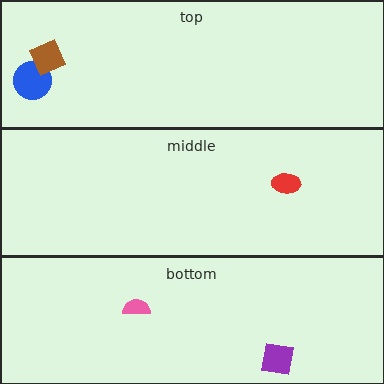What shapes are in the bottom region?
The purple square, the pink semicircle.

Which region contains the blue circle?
The top region.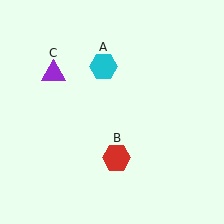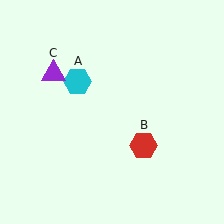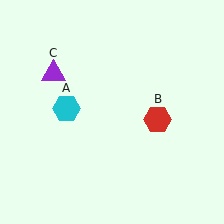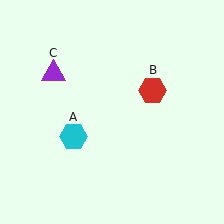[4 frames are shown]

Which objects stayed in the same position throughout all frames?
Purple triangle (object C) remained stationary.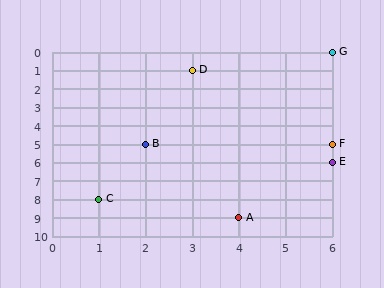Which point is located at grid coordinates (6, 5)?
Point F is at (6, 5).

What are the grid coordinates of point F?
Point F is at grid coordinates (6, 5).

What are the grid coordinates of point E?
Point E is at grid coordinates (6, 6).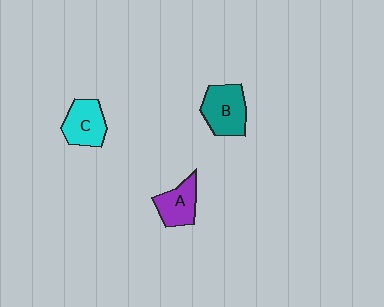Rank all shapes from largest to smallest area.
From largest to smallest: B (teal), C (cyan), A (purple).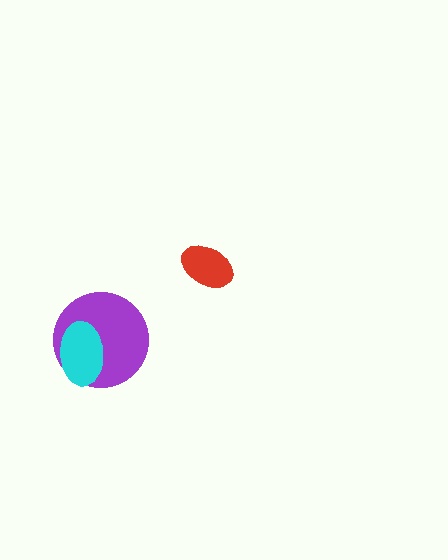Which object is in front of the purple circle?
The cyan ellipse is in front of the purple circle.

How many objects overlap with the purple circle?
1 object overlaps with the purple circle.